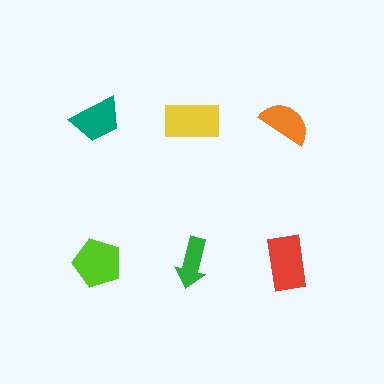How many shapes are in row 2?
3 shapes.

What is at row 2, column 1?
A lime pentagon.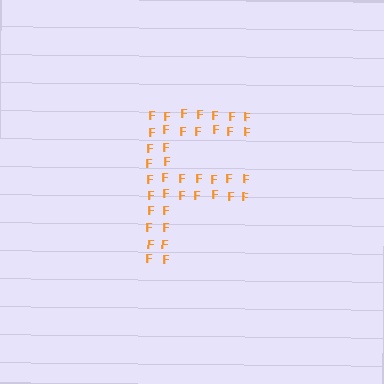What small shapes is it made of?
It is made of small letter F's.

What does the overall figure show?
The overall figure shows the letter F.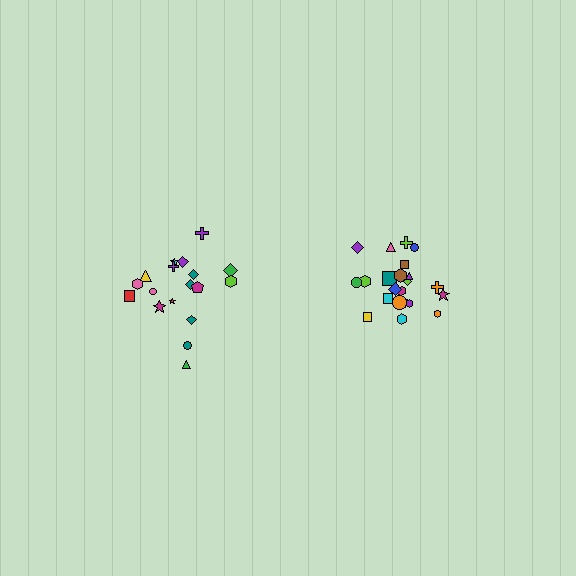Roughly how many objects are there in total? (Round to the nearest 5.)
Roughly 40 objects in total.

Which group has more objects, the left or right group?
The right group.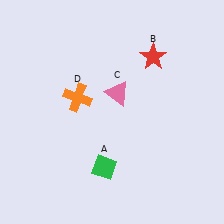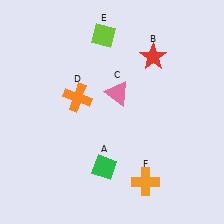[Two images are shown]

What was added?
A lime diamond (E), an orange cross (F) were added in Image 2.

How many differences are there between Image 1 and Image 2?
There are 2 differences between the two images.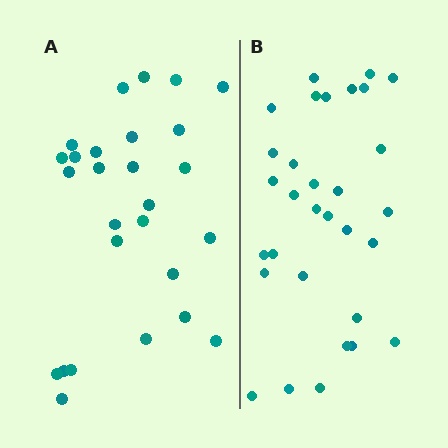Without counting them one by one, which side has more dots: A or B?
Region B (the right region) has more dots.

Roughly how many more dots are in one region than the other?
Region B has about 4 more dots than region A.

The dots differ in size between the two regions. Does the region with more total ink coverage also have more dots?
No. Region A has more total ink coverage because its dots are larger, but region B actually contains more individual dots. Total area can be misleading — the number of items is what matters here.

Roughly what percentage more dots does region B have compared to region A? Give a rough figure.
About 15% more.